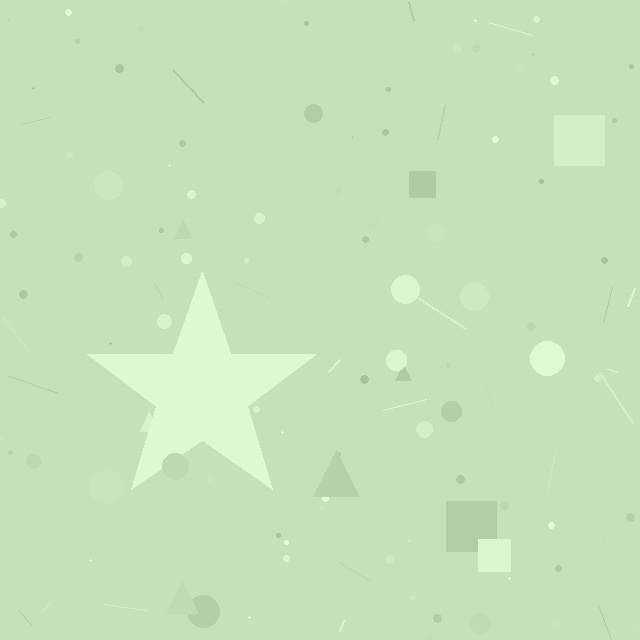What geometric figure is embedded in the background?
A star is embedded in the background.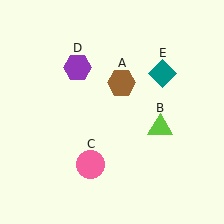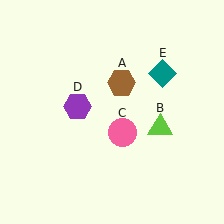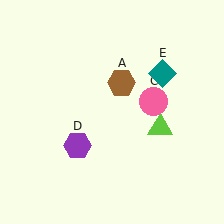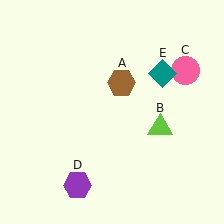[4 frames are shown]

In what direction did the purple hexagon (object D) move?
The purple hexagon (object D) moved down.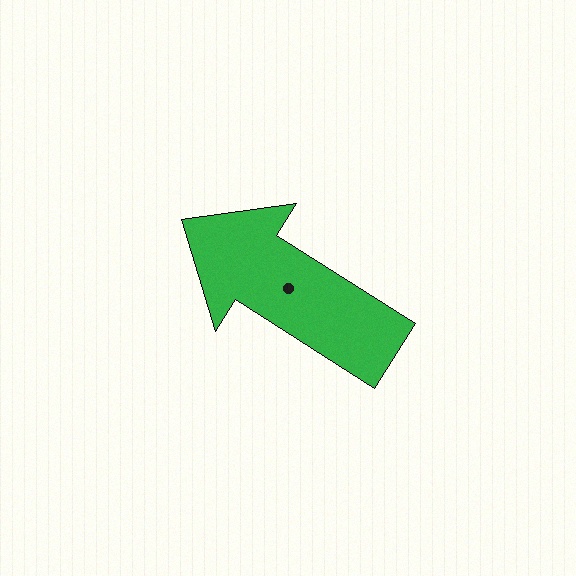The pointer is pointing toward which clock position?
Roughly 10 o'clock.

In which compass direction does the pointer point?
Northwest.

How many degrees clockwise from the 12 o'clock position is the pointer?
Approximately 302 degrees.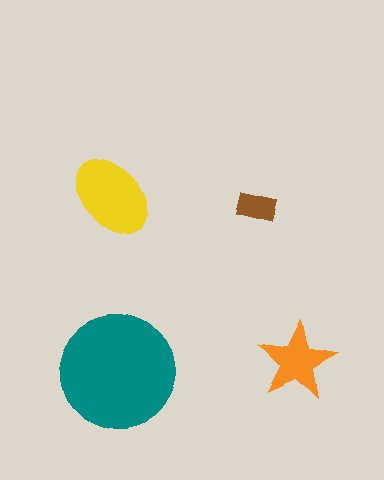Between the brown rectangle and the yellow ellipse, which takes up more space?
The yellow ellipse.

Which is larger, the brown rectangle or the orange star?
The orange star.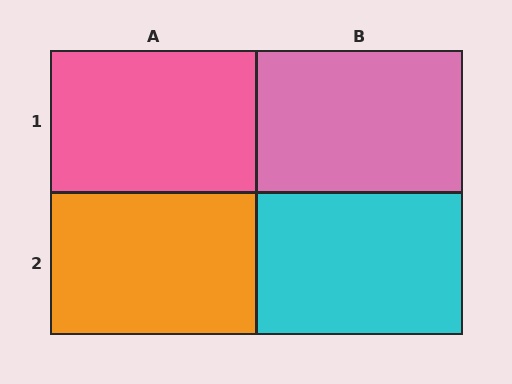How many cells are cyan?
1 cell is cyan.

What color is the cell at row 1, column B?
Pink.